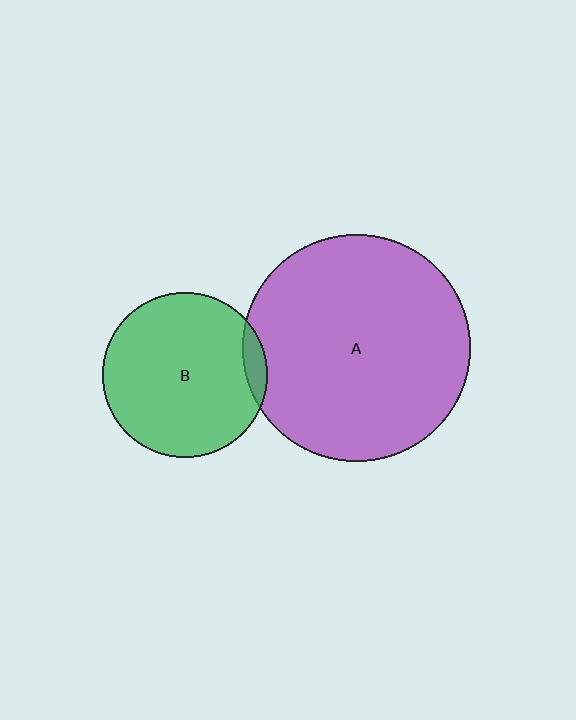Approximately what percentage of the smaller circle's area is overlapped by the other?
Approximately 5%.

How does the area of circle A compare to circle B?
Approximately 1.9 times.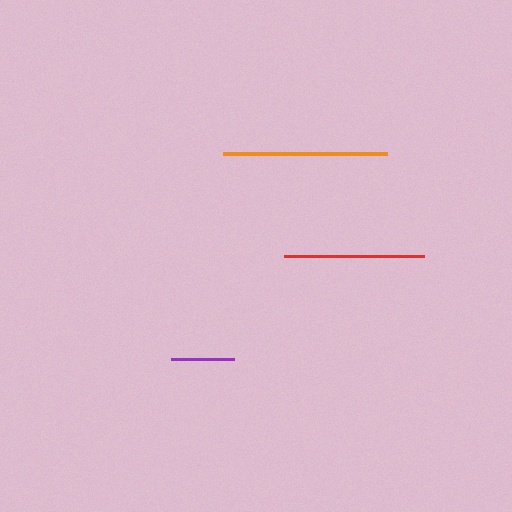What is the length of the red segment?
The red segment is approximately 141 pixels long.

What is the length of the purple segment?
The purple segment is approximately 63 pixels long.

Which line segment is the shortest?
The purple line is the shortest at approximately 63 pixels.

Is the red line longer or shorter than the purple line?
The red line is longer than the purple line.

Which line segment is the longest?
The orange line is the longest at approximately 165 pixels.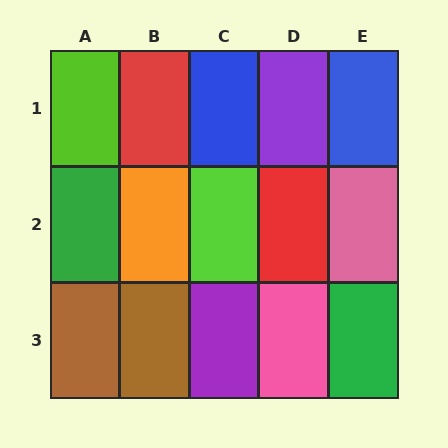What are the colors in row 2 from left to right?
Green, orange, lime, red, pink.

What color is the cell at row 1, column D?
Purple.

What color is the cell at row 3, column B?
Brown.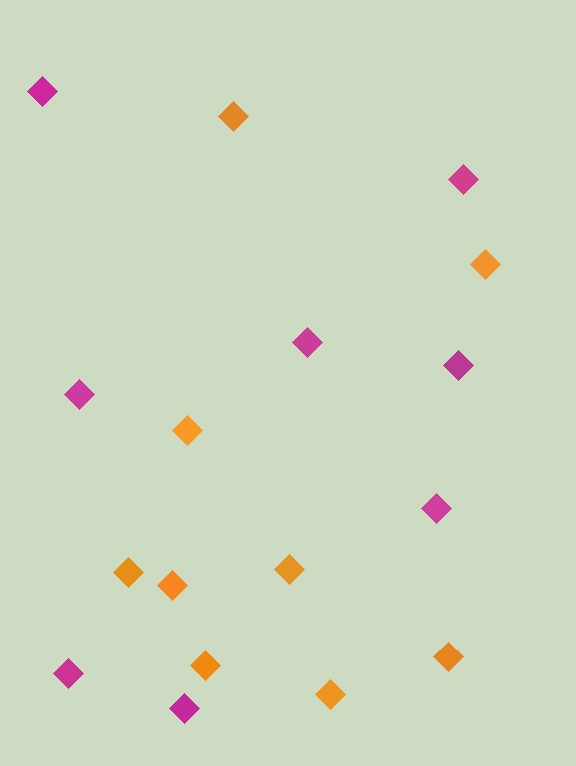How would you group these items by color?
There are 2 groups: one group of orange diamonds (9) and one group of magenta diamonds (8).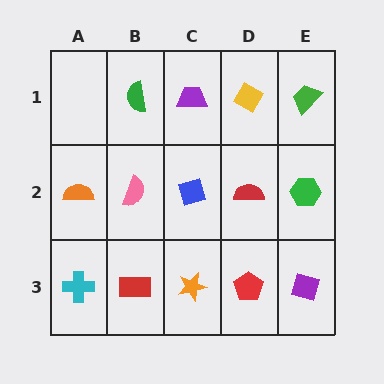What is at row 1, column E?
A green trapezoid.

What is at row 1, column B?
A green semicircle.